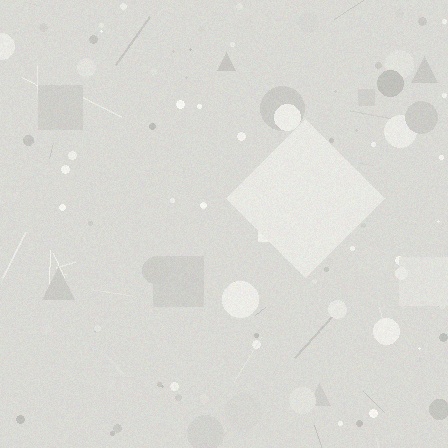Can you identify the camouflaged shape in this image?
The camouflaged shape is a diamond.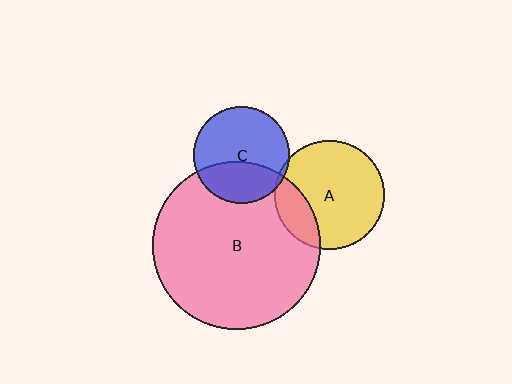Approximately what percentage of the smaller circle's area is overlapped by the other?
Approximately 20%.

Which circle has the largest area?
Circle B (pink).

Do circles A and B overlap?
Yes.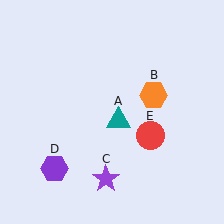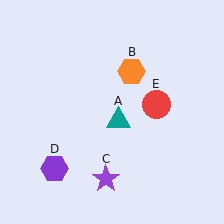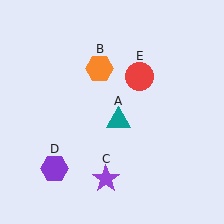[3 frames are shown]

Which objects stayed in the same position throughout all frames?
Teal triangle (object A) and purple star (object C) and purple hexagon (object D) remained stationary.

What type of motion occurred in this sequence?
The orange hexagon (object B), red circle (object E) rotated counterclockwise around the center of the scene.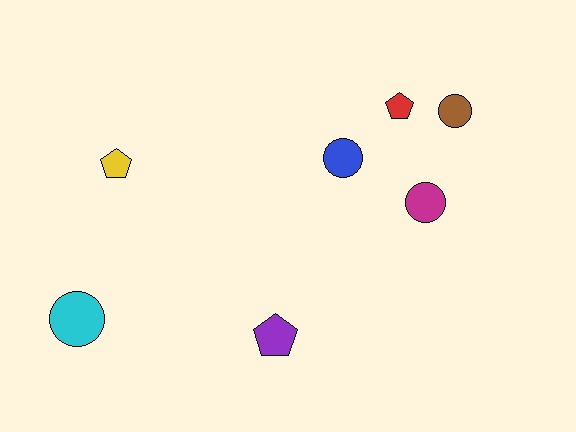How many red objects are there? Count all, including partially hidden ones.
There is 1 red object.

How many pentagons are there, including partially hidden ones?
There are 3 pentagons.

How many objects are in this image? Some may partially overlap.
There are 7 objects.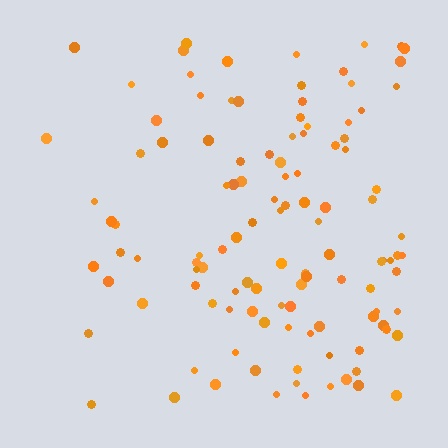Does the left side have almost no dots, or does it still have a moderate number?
Still a moderate number, just noticeably fewer than the right.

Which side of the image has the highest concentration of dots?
The right.